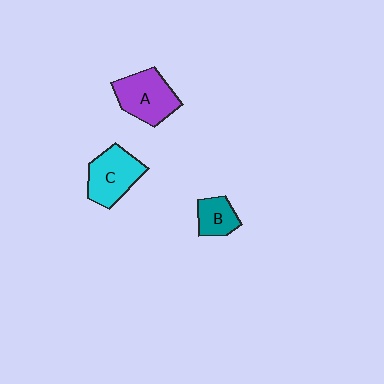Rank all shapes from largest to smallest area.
From largest to smallest: A (purple), C (cyan), B (teal).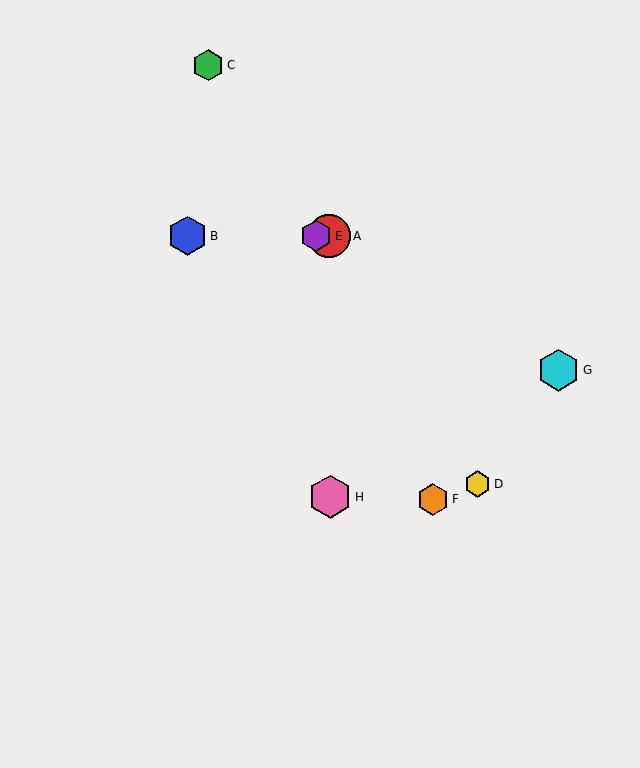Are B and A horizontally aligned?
Yes, both are at y≈236.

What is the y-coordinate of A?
Object A is at y≈236.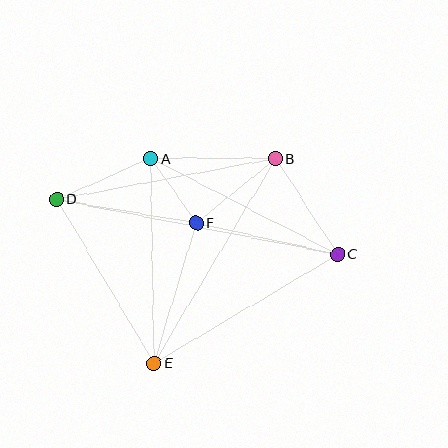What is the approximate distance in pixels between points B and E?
The distance between B and E is approximately 238 pixels.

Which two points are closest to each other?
Points A and F are closest to each other.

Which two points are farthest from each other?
Points C and D are farthest from each other.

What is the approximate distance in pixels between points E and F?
The distance between E and F is approximately 147 pixels.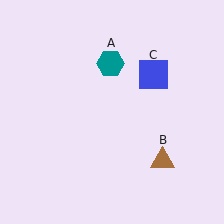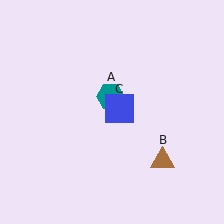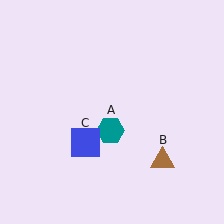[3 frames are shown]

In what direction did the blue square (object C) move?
The blue square (object C) moved down and to the left.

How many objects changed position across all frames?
2 objects changed position: teal hexagon (object A), blue square (object C).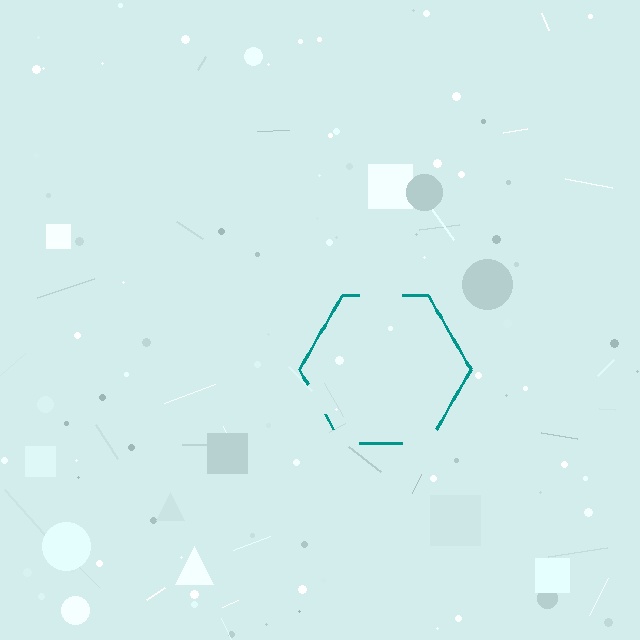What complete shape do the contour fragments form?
The contour fragments form a hexagon.